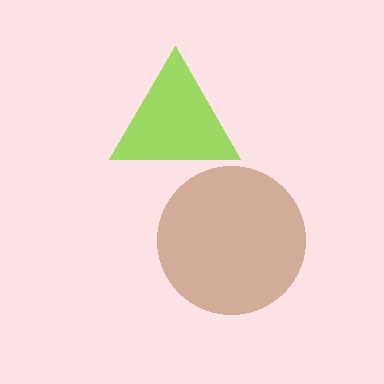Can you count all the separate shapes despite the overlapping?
Yes, there are 2 separate shapes.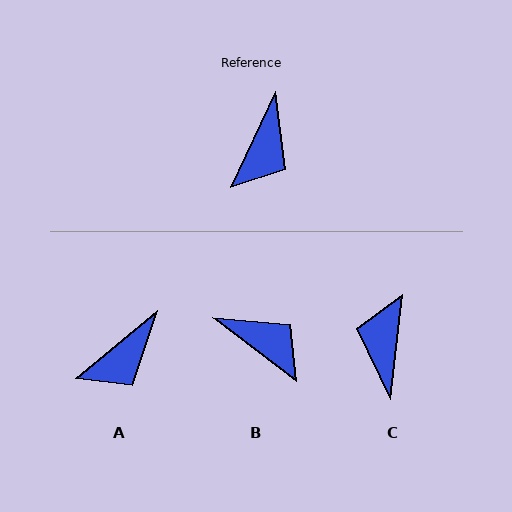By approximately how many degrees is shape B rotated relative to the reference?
Approximately 77 degrees counter-clockwise.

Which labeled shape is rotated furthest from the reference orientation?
C, about 162 degrees away.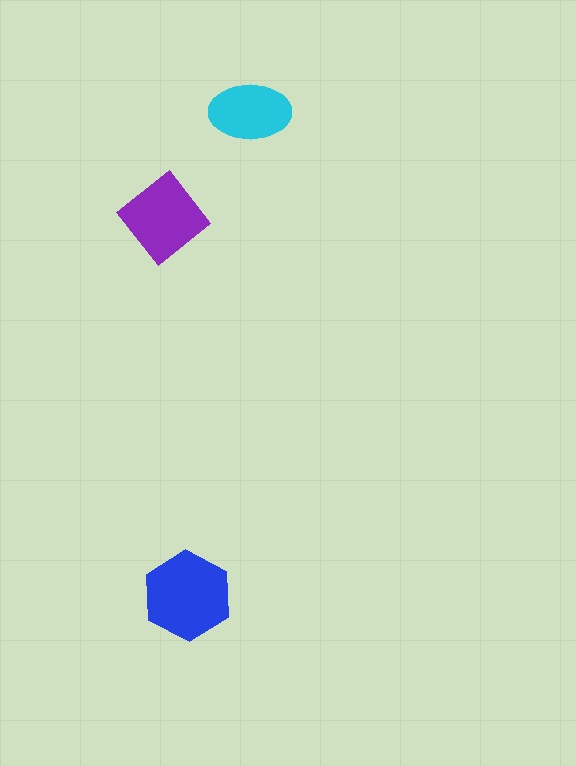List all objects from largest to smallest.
The blue hexagon, the purple diamond, the cyan ellipse.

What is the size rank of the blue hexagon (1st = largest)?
1st.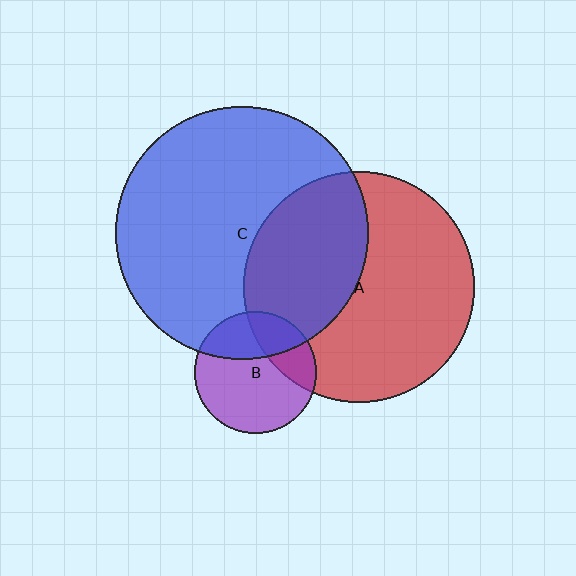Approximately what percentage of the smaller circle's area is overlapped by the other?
Approximately 30%.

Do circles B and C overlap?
Yes.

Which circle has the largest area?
Circle C (blue).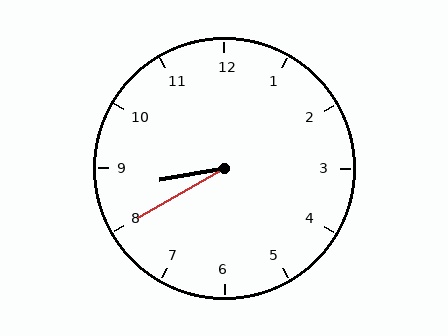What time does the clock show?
8:40.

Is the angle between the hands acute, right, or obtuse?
It is acute.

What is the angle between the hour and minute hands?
Approximately 20 degrees.